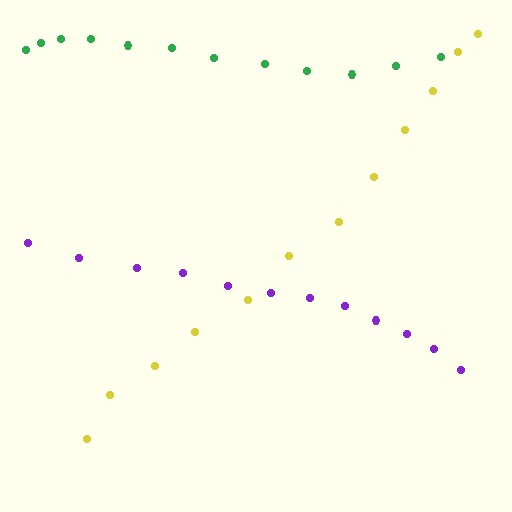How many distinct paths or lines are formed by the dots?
There are 3 distinct paths.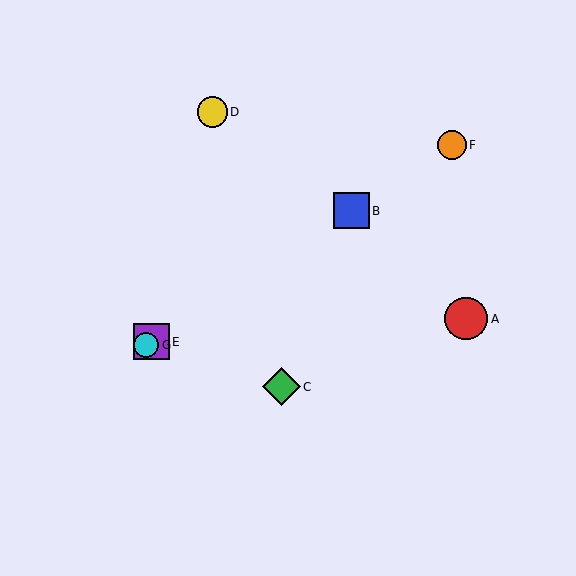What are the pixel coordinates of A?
Object A is at (466, 319).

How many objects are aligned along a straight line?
4 objects (B, E, F, G) are aligned along a straight line.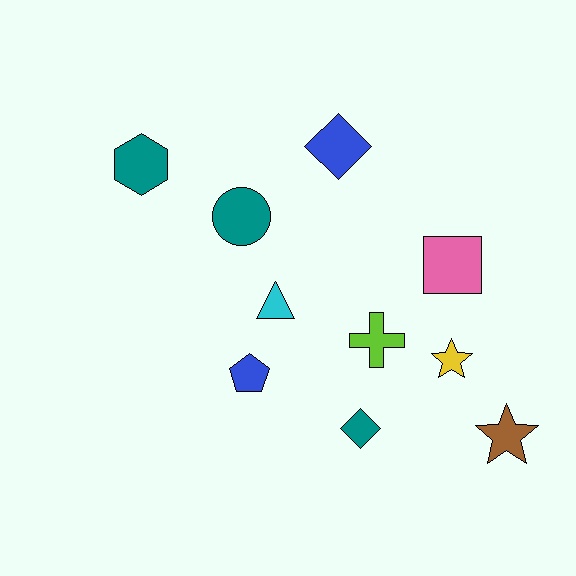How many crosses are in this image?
There is 1 cross.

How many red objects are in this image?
There are no red objects.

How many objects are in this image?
There are 10 objects.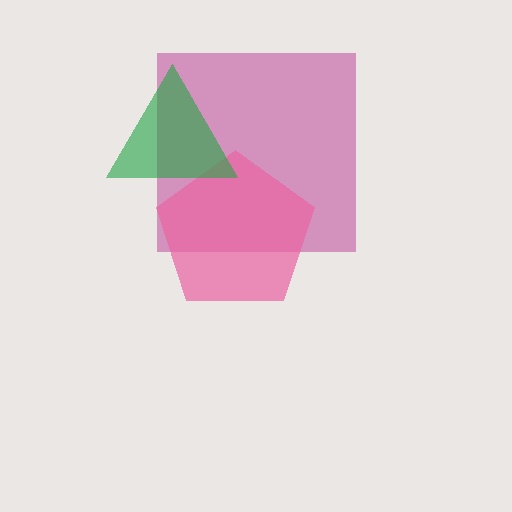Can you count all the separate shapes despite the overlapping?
Yes, there are 3 separate shapes.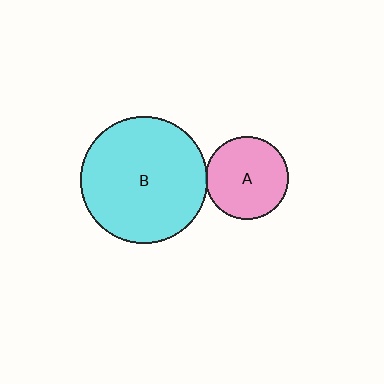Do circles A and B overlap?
Yes.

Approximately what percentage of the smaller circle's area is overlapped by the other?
Approximately 5%.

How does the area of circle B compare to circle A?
Approximately 2.3 times.